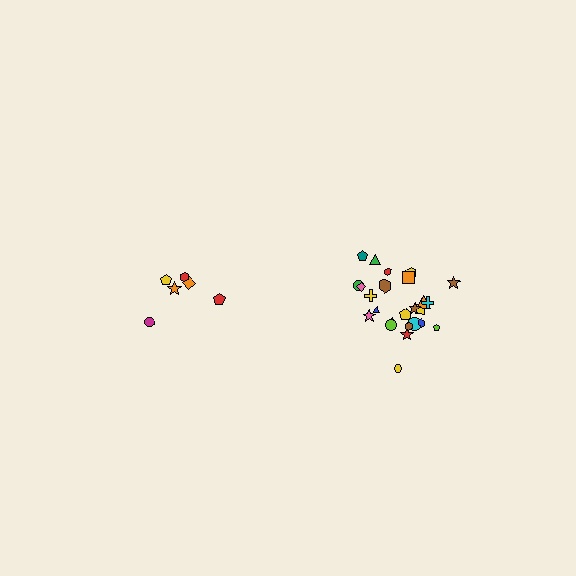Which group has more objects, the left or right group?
The right group.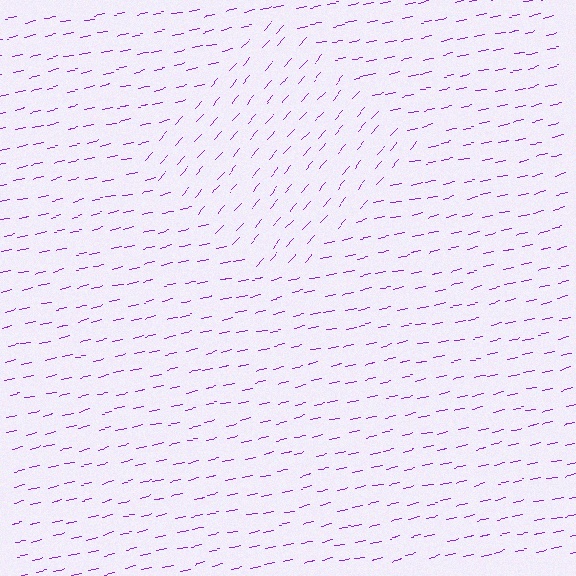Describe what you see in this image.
The image is filled with small purple line segments. A diamond region in the image has lines oriented differently from the surrounding lines, creating a visible texture boundary.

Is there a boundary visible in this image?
Yes, there is a texture boundary formed by a change in line orientation.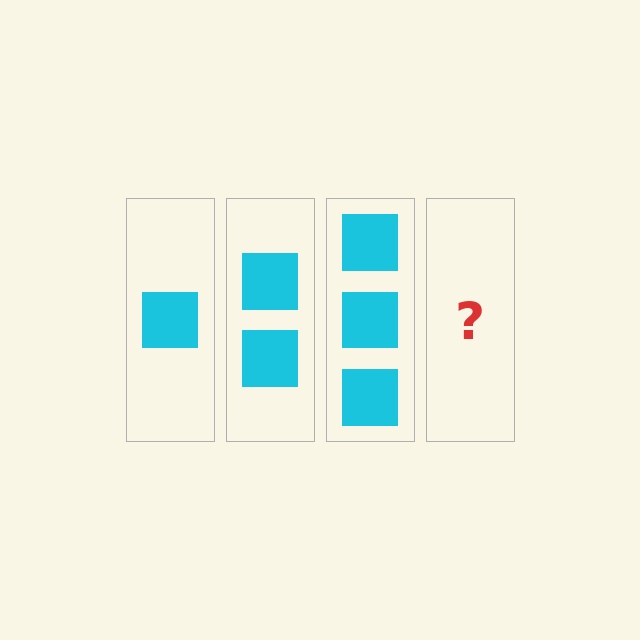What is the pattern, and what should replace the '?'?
The pattern is that each step adds one more square. The '?' should be 4 squares.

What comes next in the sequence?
The next element should be 4 squares.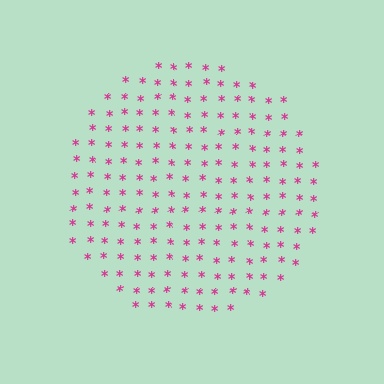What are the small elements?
The small elements are asterisks.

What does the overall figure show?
The overall figure shows a circle.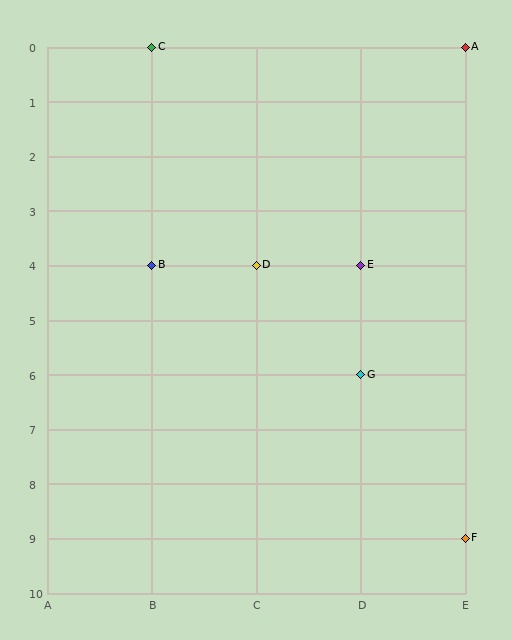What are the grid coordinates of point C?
Point C is at grid coordinates (B, 0).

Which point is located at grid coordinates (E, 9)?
Point F is at (E, 9).